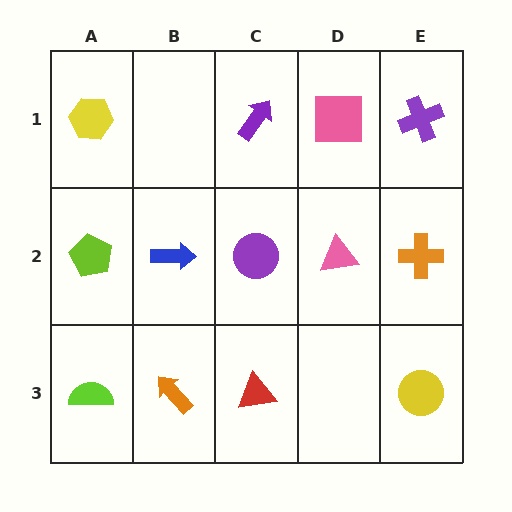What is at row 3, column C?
A red triangle.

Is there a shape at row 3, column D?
No, that cell is empty.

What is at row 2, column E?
An orange cross.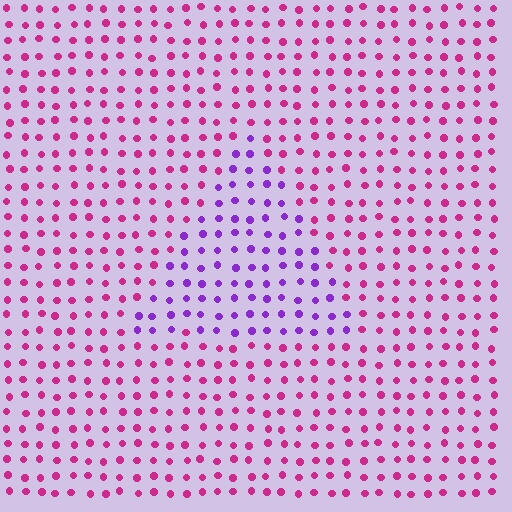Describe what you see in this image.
The image is filled with small magenta elements in a uniform arrangement. A triangle-shaped region is visible where the elements are tinted to a slightly different hue, forming a subtle color boundary.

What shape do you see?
I see a triangle.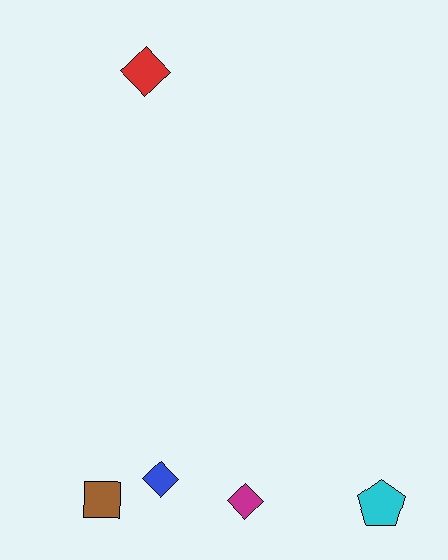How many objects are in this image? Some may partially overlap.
There are 5 objects.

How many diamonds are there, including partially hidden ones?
There are 3 diamonds.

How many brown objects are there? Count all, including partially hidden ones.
There is 1 brown object.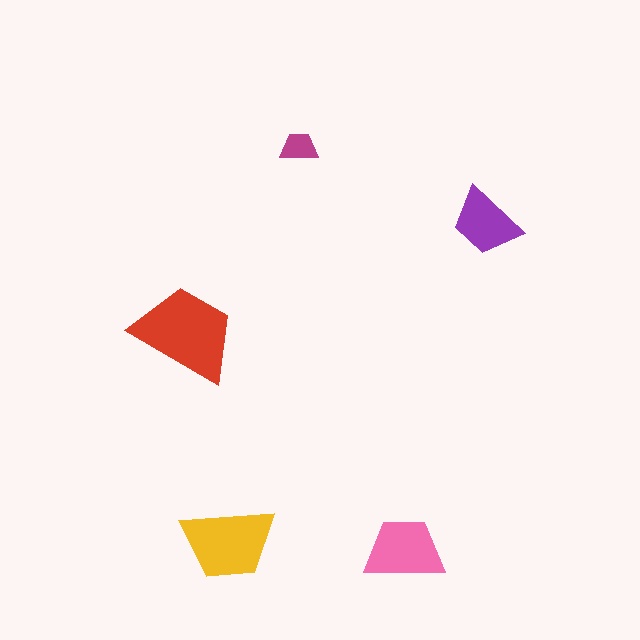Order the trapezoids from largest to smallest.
the red one, the yellow one, the pink one, the purple one, the magenta one.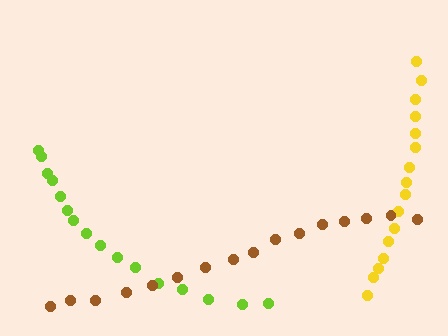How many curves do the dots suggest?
There are 3 distinct paths.